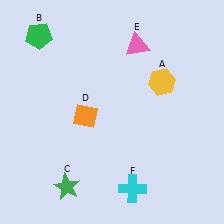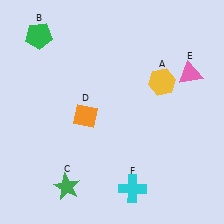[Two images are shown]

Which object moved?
The pink triangle (E) moved right.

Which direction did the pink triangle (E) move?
The pink triangle (E) moved right.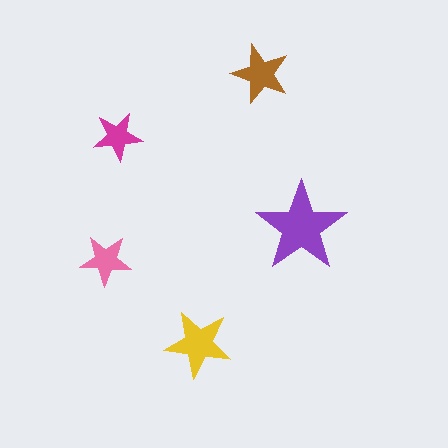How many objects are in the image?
There are 5 objects in the image.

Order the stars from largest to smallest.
the purple one, the yellow one, the brown one, the pink one, the magenta one.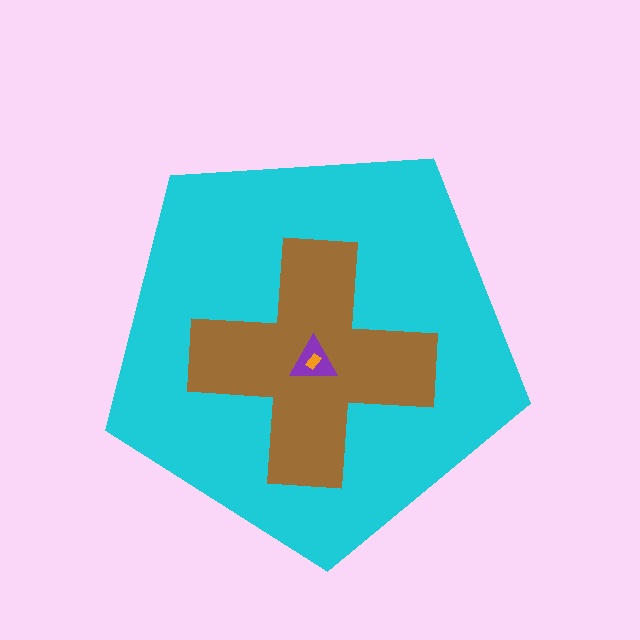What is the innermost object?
The orange rectangle.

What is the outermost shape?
The cyan pentagon.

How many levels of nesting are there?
4.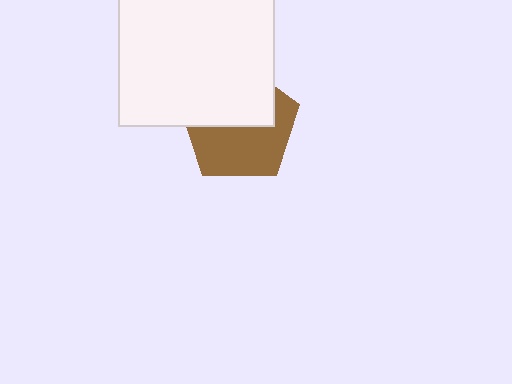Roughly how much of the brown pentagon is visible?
About half of it is visible (roughly 52%).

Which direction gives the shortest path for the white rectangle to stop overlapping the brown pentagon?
Moving up gives the shortest separation.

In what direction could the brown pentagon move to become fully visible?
The brown pentagon could move down. That would shift it out from behind the white rectangle entirely.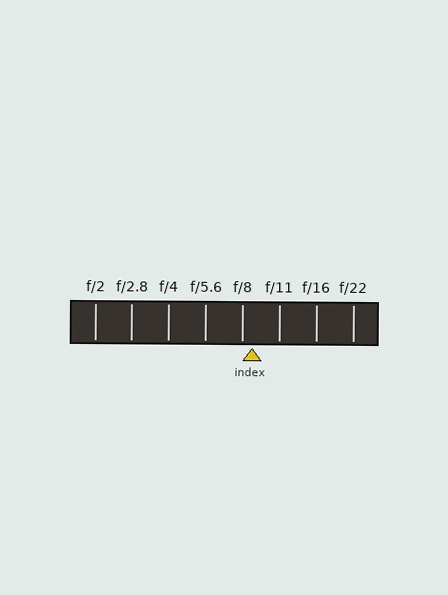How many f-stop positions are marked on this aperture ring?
There are 8 f-stop positions marked.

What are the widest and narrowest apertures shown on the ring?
The widest aperture shown is f/2 and the narrowest is f/22.